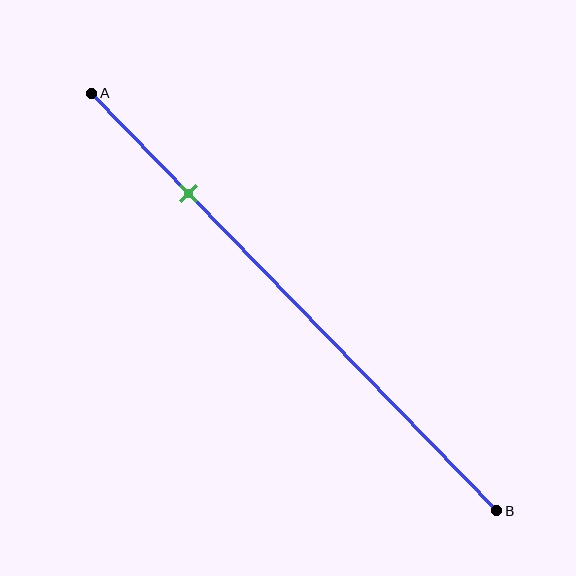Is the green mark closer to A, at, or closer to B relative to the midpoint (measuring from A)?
The green mark is closer to point A than the midpoint of segment AB.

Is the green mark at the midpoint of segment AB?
No, the mark is at about 25% from A, not at the 50% midpoint.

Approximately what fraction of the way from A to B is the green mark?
The green mark is approximately 25% of the way from A to B.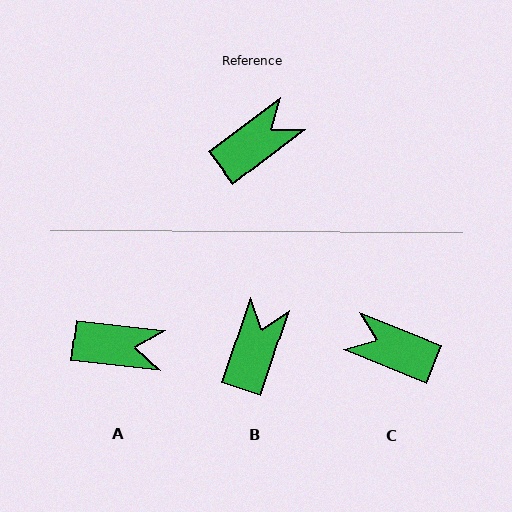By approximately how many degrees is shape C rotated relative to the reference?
Approximately 121 degrees counter-clockwise.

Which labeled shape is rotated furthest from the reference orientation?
C, about 121 degrees away.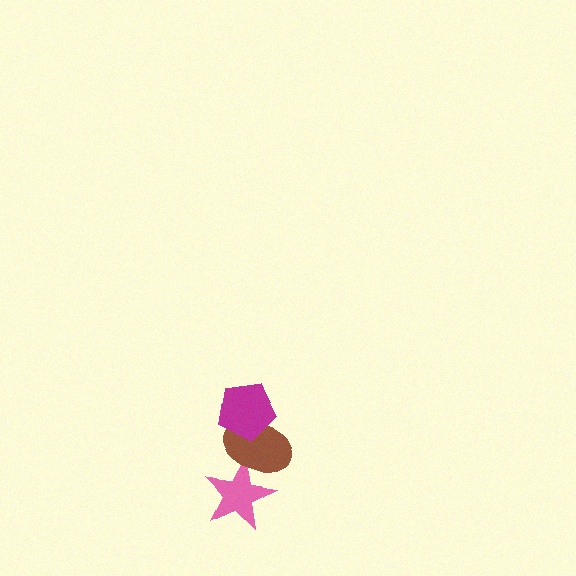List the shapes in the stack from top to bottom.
From top to bottom: the magenta pentagon, the brown ellipse, the pink star.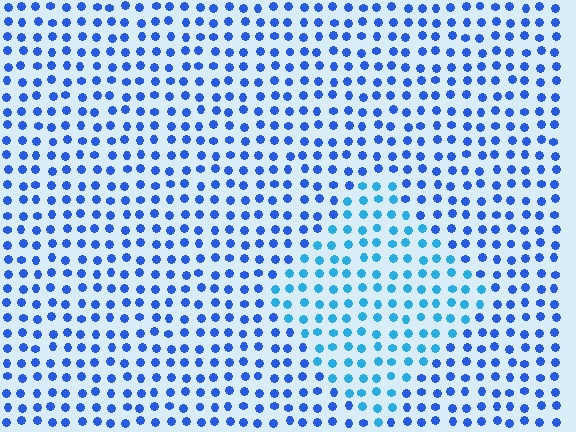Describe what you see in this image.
The image is filled with small blue elements in a uniform arrangement. A diamond-shaped region is visible where the elements are tinted to a slightly different hue, forming a subtle color boundary.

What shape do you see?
I see a diamond.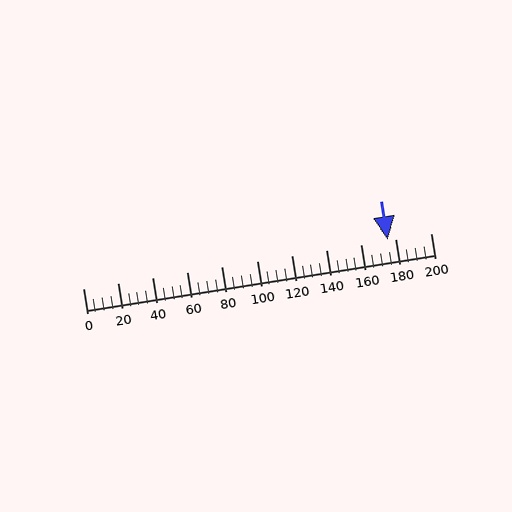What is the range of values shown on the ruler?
The ruler shows values from 0 to 200.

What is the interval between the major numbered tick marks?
The major tick marks are spaced 20 units apart.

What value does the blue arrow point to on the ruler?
The blue arrow points to approximately 175.